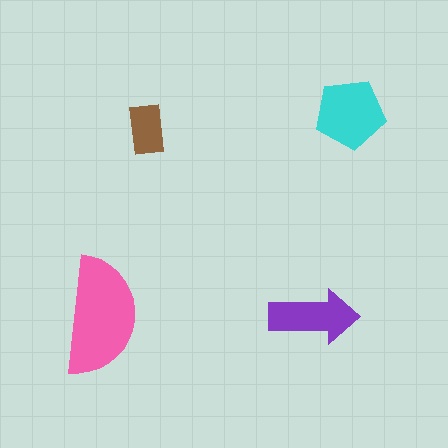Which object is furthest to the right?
The cyan pentagon is rightmost.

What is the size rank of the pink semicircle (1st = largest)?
1st.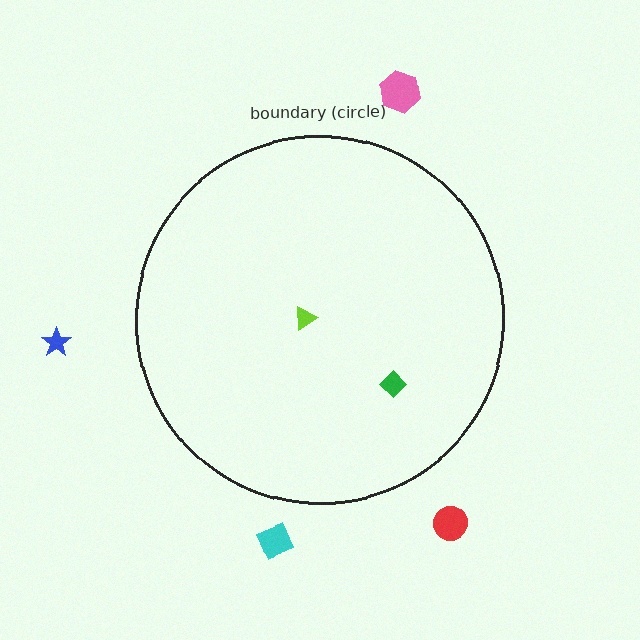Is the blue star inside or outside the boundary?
Outside.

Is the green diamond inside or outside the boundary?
Inside.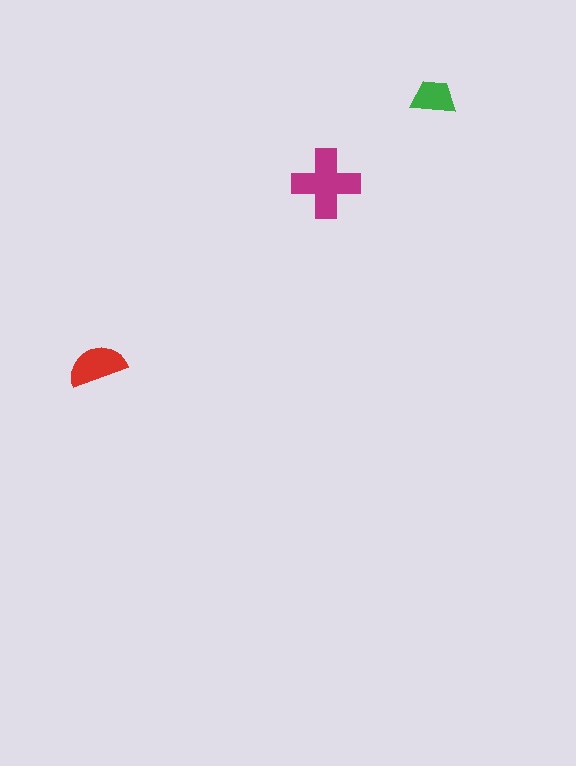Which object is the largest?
The magenta cross.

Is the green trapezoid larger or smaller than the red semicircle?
Smaller.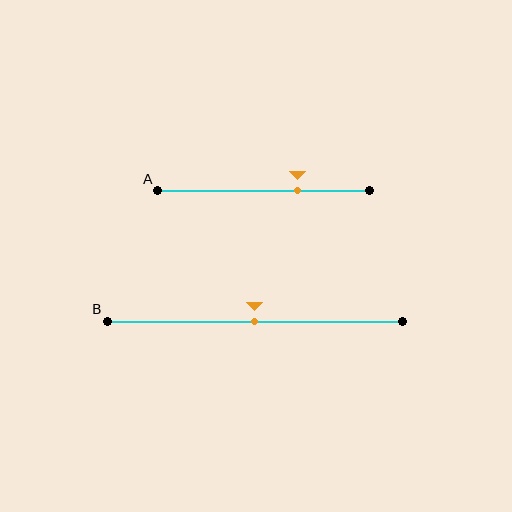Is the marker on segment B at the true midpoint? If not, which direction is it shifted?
Yes, the marker on segment B is at the true midpoint.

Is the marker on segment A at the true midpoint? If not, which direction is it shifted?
No, the marker on segment A is shifted to the right by about 16% of the segment length.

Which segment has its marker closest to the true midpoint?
Segment B has its marker closest to the true midpoint.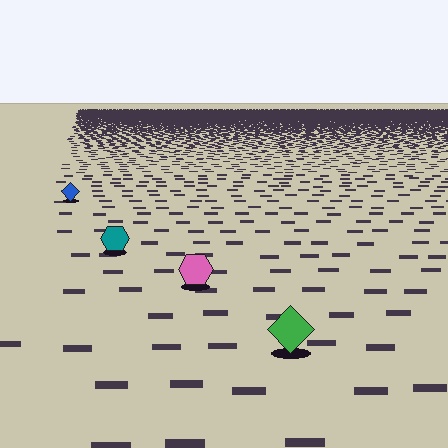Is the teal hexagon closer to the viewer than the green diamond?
No. The green diamond is closer — you can tell from the texture gradient: the ground texture is coarser near it.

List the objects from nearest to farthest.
From nearest to farthest: the green diamond, the pink hexagon, the teal hexagon, the blue diamond.